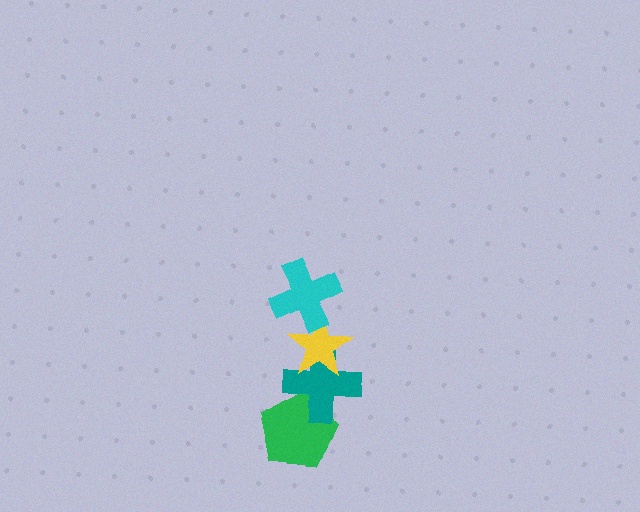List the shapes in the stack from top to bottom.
From top to bottom: the cyan cross, the yellow star, the teal cross, the green pentagon.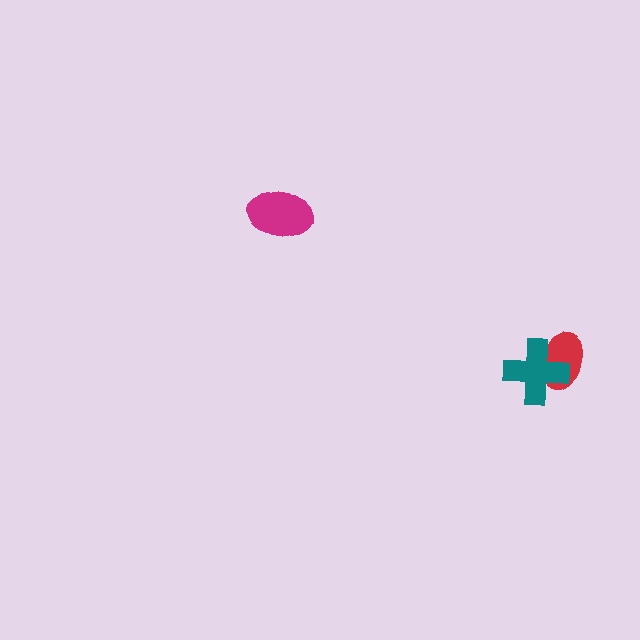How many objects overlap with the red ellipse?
1 object overlaps with the red ellipse.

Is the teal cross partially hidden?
No, no other shape covers it.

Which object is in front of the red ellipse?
The teal cross is in front of the red ellipse.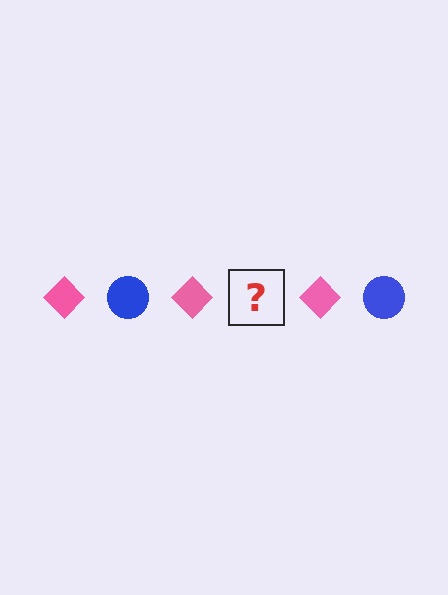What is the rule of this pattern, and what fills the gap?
The rule is that the pattern alternates between pink diamond and blue circle. The gap should be filled with a blue circle.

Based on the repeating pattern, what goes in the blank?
The blank should be a blue circle.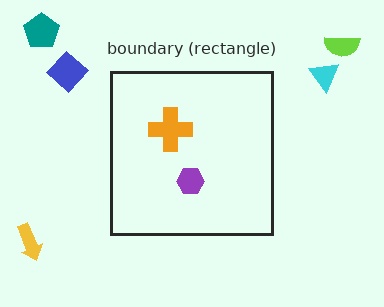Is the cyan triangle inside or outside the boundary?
Outside.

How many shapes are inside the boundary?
2 inside, 5 outside.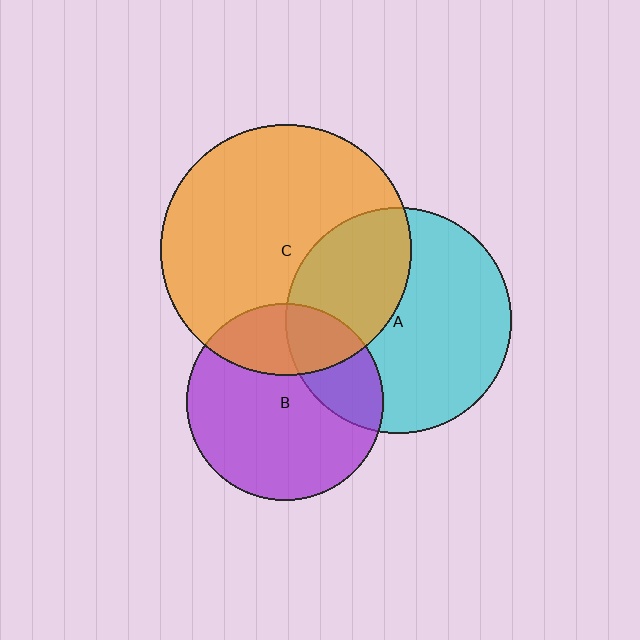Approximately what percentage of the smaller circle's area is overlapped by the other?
Approximately 25%.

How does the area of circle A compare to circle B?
Approximately 1.3 times.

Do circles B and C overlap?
Yes.